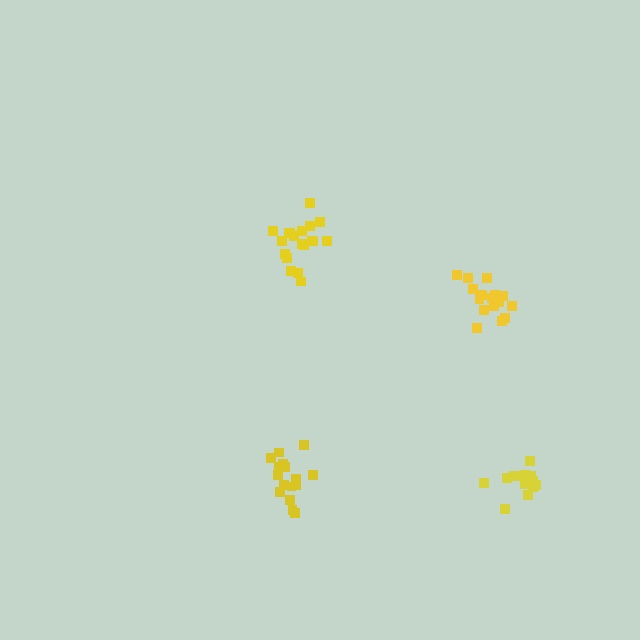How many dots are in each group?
Group 1: 16 dots, Group 2: 16 dots, Group 3: 16 dots, Group 4: 19 dots (67 total).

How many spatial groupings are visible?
There are 4 spatial groupings.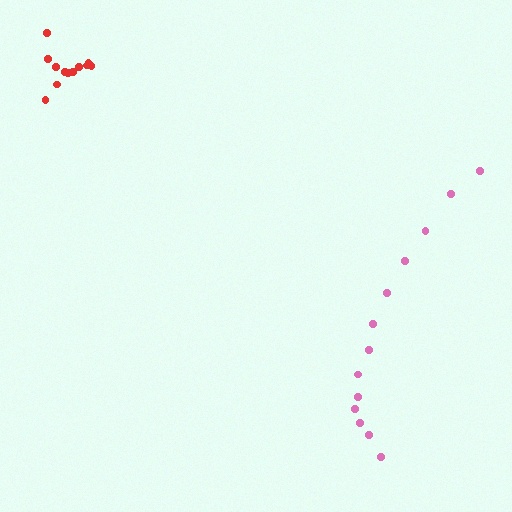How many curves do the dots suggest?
There are 2 distinct paths.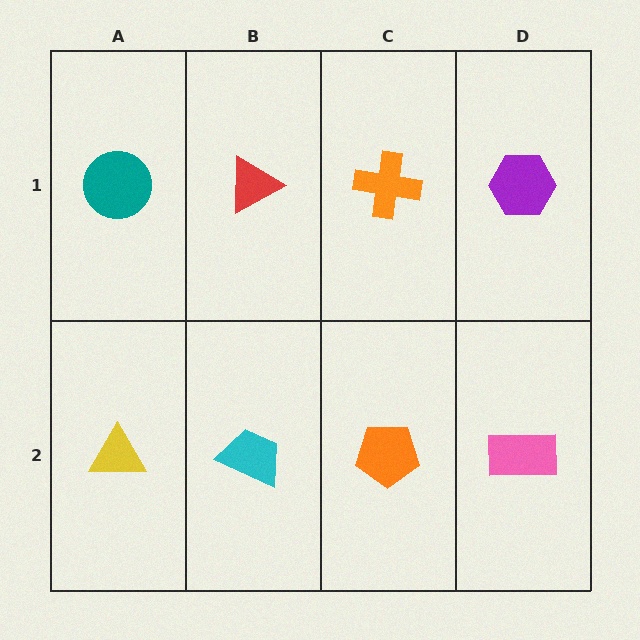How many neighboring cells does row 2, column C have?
3.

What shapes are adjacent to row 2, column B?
A red triangle (row 1, column B), a yellow triangle (row 2, column A), an orange pentagon (row 2, column C).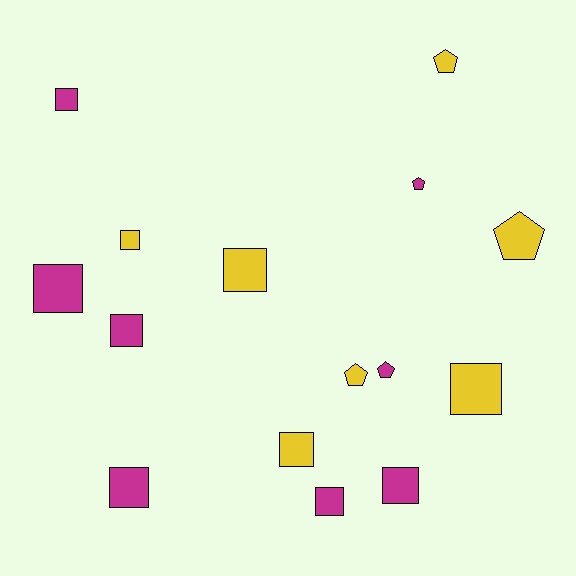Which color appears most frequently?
Magenta, with 8 objects.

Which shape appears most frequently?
Square, with 10 objects.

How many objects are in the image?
There are 15 objects.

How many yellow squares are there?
There are 4 yellow squares.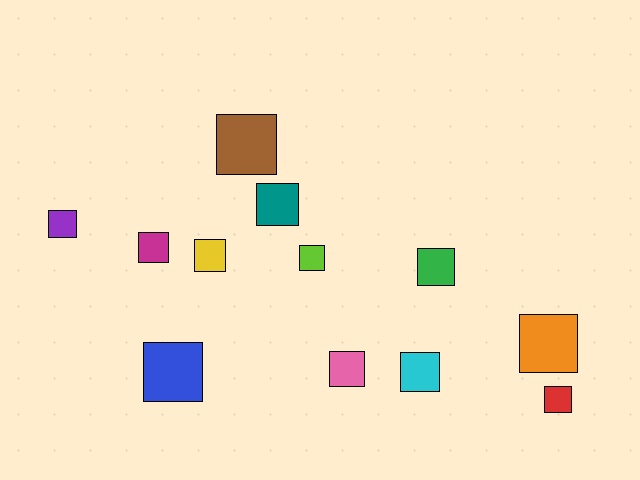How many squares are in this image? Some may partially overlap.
There are 12 squares.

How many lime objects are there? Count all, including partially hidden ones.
There is 1 lime object.